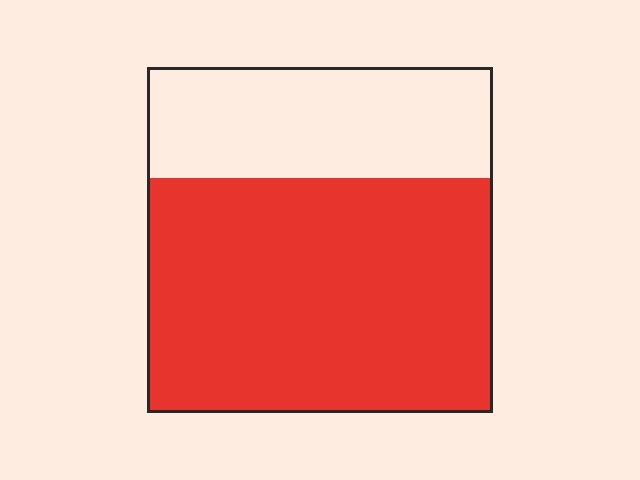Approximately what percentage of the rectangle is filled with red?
Approximately 70%.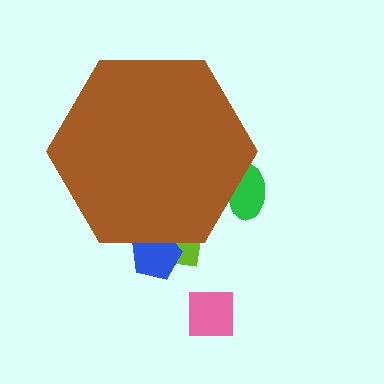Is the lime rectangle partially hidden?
Yes, the lime rectangle is partially hidden behind the brown hexagon.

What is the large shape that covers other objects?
A brown hexagon.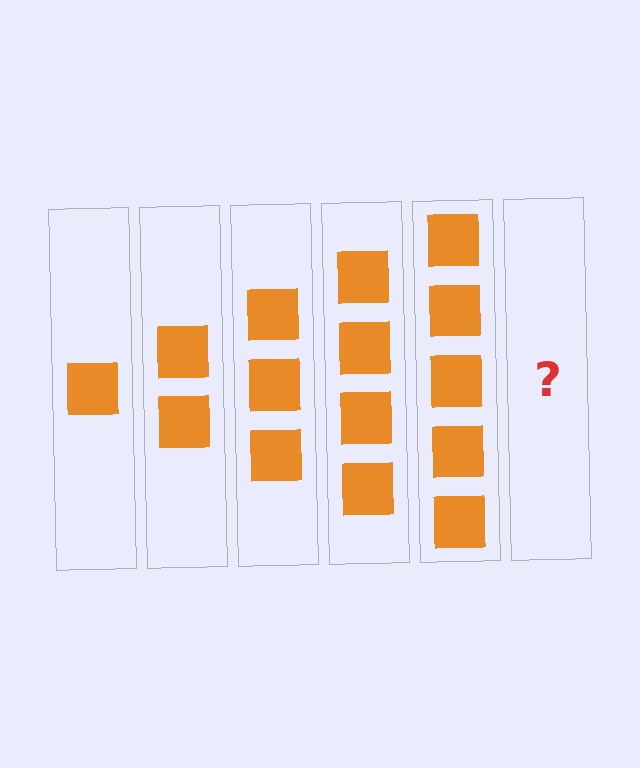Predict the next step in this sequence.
The next step is 6 squares.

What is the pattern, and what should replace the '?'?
The pattern is that each step adds one more square. The '?' should be 6 squares.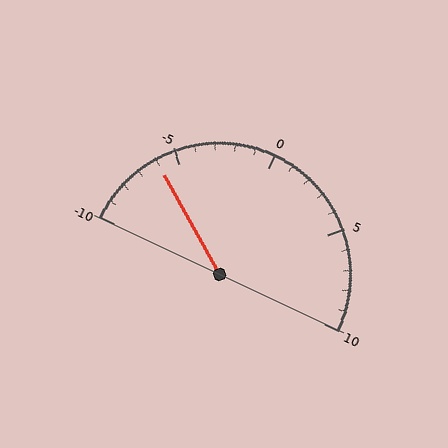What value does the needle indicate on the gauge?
The needle indicates approximately -6.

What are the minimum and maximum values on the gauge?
The gauge ranges from -10 to 10.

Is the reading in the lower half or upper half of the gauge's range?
The reading is in the lower half of the range (-10 to 10).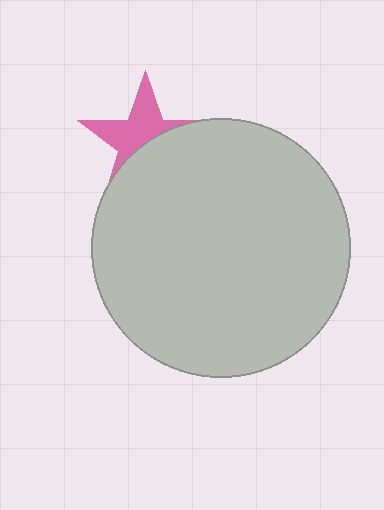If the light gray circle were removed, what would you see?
You would see the complete pink star.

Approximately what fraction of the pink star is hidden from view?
Roughly 51% of the pink star is hidden behind the light gray circle.